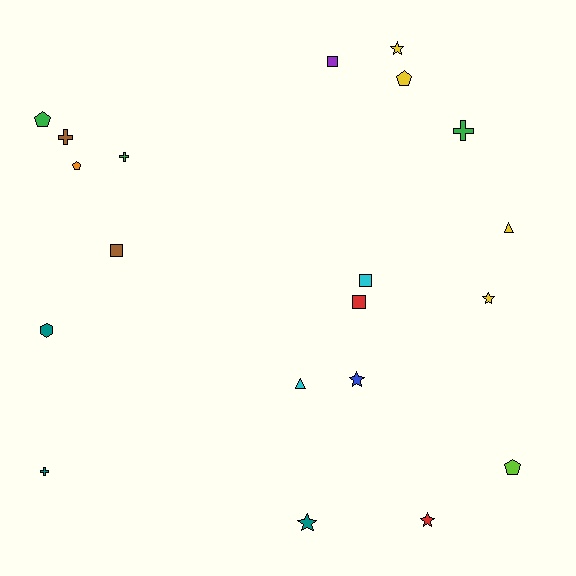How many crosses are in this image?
There are 4 crosses.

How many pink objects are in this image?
There are no pink objects.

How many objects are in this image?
There are 20 objects.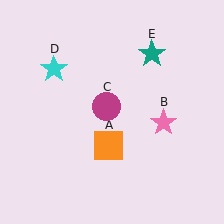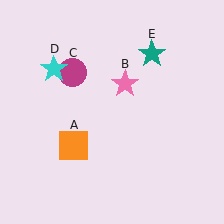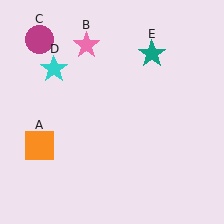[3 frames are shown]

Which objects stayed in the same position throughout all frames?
Cyan star (object D) and teal star (object E) remained stationary.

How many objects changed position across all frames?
3 objects changed position: orange square (object A), pink star (object B), magenta circle (object C).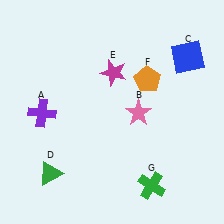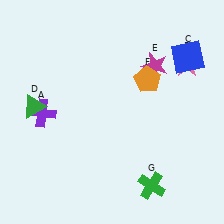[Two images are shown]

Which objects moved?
The objects that moved are: the pink star (B), the green triangle (D), the magenta star (E).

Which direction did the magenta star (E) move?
The magenta star (E) moved right.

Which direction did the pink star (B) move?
The pink star (B) moved up.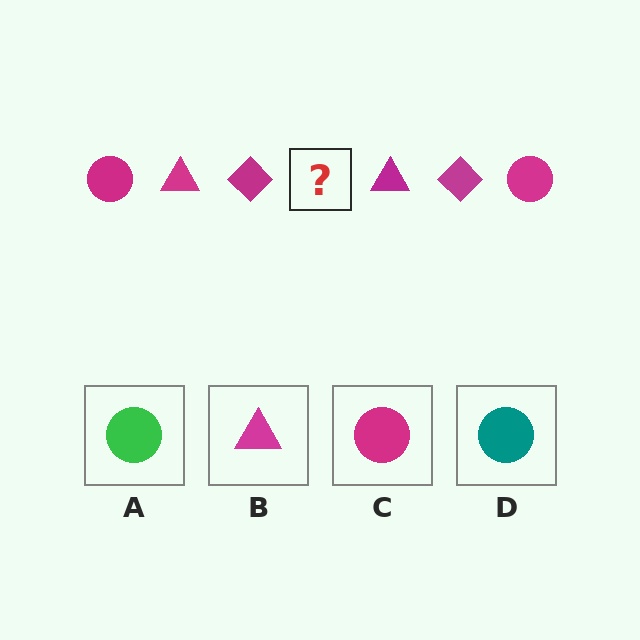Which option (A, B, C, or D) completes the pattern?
C.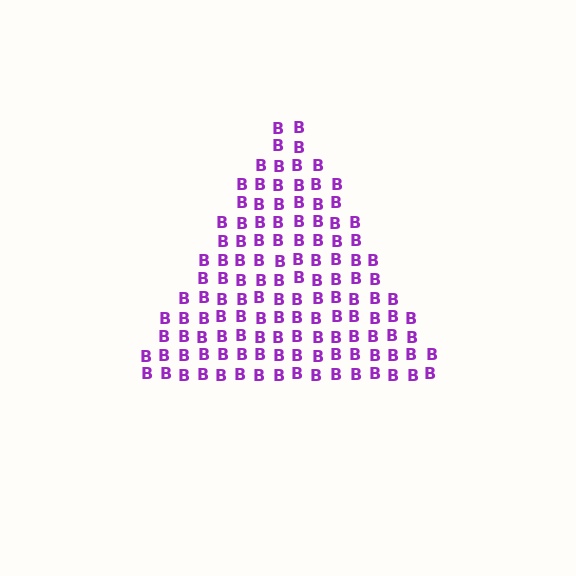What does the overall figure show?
The overall figure shows a triangle.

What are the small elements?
The small elements are letter B's.